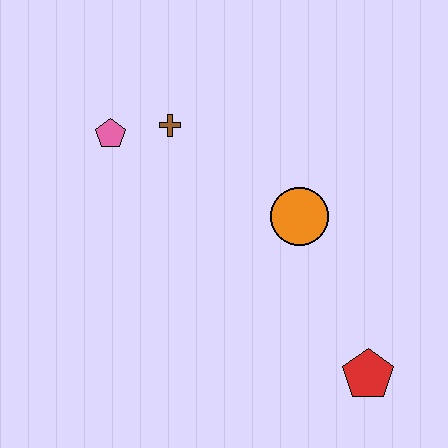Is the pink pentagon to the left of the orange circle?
Yes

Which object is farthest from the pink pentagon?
The red pentagon is farthest from the pink pentagon.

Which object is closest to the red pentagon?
The orange circle is closest to the red pentagon.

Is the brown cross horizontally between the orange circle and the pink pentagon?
Yes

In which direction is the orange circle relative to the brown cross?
The orange circle is to the right of the brown cross.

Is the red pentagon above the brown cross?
No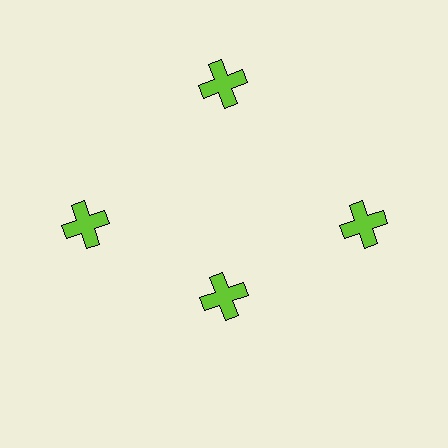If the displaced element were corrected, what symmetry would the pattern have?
It would have 4-fold rotational symmetry — the pattern would map onto itself every 90 degrees.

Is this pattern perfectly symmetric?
No. The 4 lime crosses are arranged in a ring, but one element near the 6 o'clock position is pulled inward toward the center, breaking the 4-fold rotational symmetry.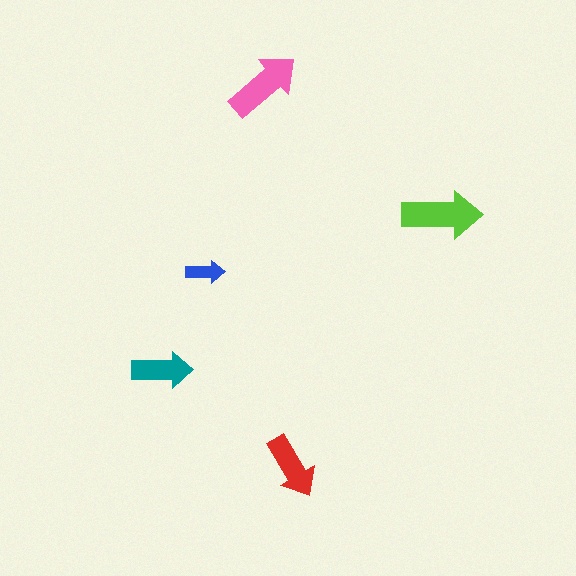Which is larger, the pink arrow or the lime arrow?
The lime one.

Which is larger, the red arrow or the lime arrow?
The lime one.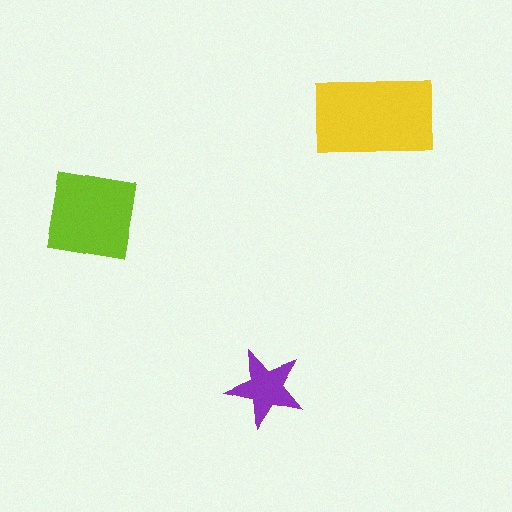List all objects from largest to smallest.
The yellow rectangle, the lime square, the purple star.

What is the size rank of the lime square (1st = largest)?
2nd.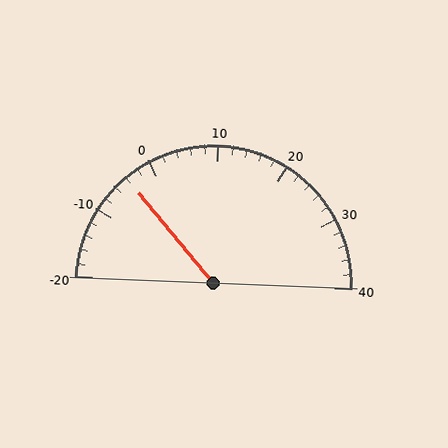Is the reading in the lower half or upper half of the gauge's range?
The reading is in the lower half of the range (-20 to 40).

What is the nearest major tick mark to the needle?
The nearest major tick mark is 0.